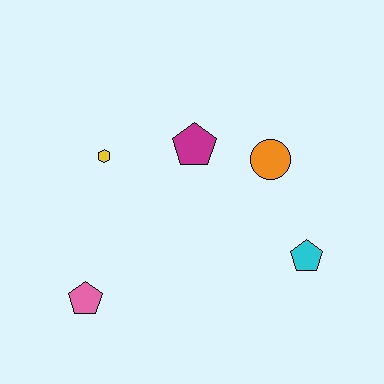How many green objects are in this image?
There are no green objects.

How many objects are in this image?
There are 5 objects.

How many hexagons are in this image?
There is 1 hexagon.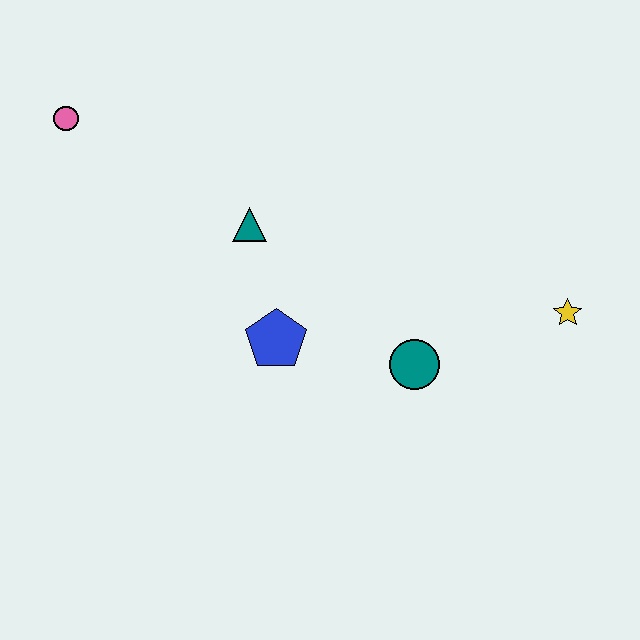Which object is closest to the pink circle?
The teal triangle is closest to the pink circle.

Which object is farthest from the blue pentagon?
The pink circle is farthest from the blue pentagon.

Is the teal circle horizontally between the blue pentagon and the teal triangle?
No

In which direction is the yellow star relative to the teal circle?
The yellow star is to the right of the teal circle.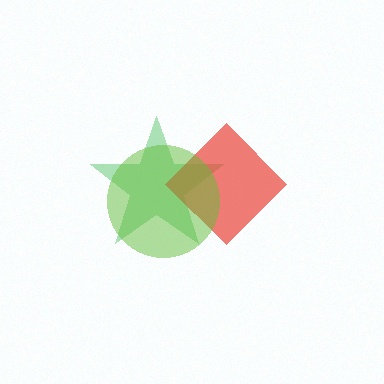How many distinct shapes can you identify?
There are 3 distinct shapes: a green star, a red diamond, a lime circle.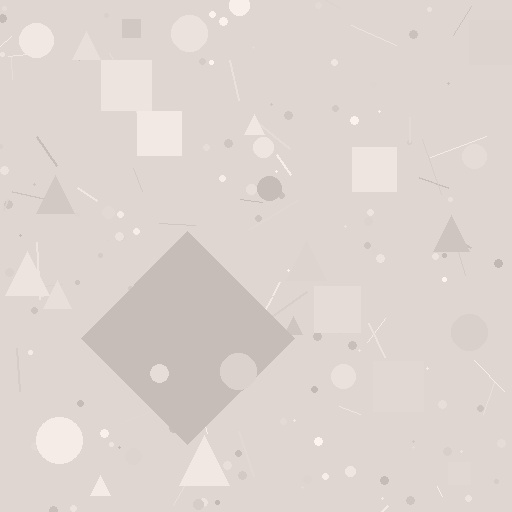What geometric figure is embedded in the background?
A diamond is embedded in the background.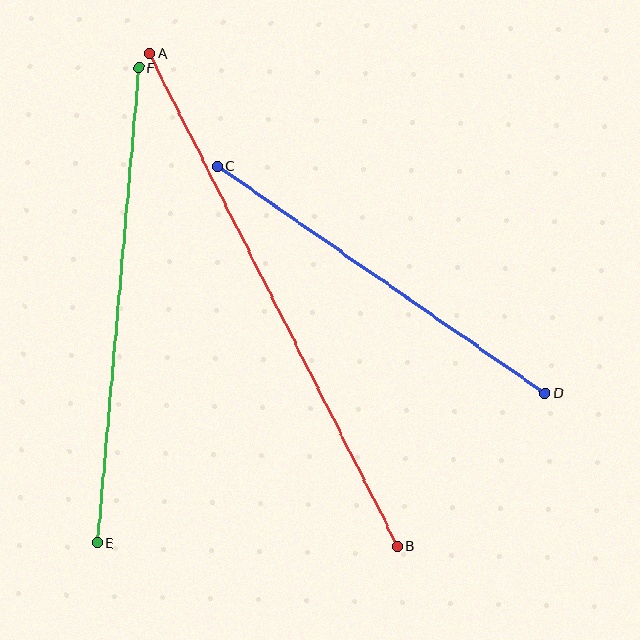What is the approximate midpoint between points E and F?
The midpoint is at approximately (118, 305) pixels.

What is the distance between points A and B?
The distance is approximately 551 pixels.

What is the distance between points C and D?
The distance is approximately 399 pixels.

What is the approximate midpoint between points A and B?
The midpoint is at approximately (273, 300) pixels.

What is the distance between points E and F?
The distance is approximately 477 pixels.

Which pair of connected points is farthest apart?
Points A and B are farthest apart.